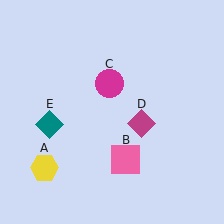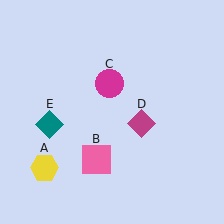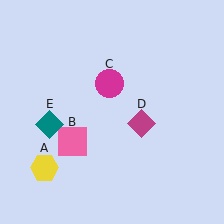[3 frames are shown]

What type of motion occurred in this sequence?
The pink square (object B) rotated clockwise around the center of the scene.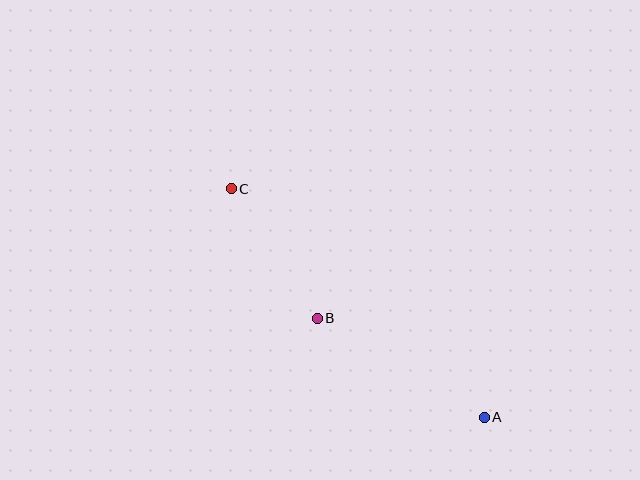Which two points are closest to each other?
Points B and C are closest to each other.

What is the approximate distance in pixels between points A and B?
The distance between A and B is approximately 194 pixels.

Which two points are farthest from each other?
Points A and C are farthest from each other.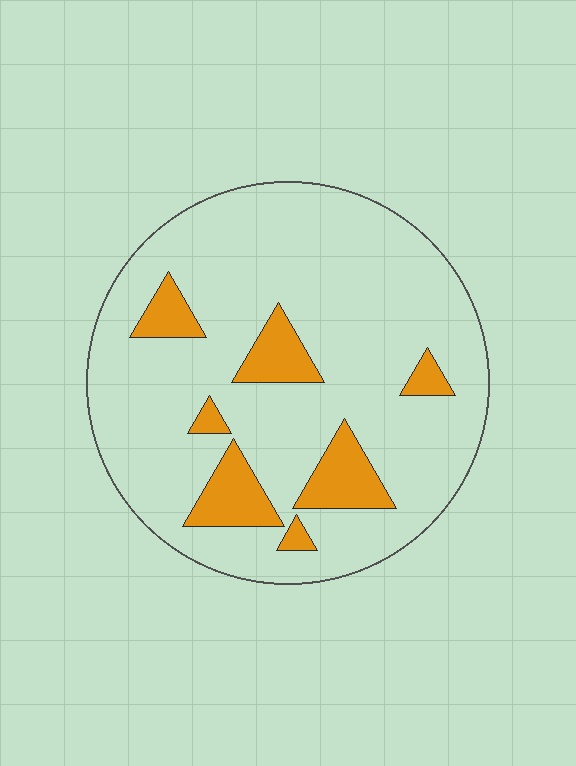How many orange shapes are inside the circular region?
7.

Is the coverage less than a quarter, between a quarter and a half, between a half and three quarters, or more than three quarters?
Less than a quarter.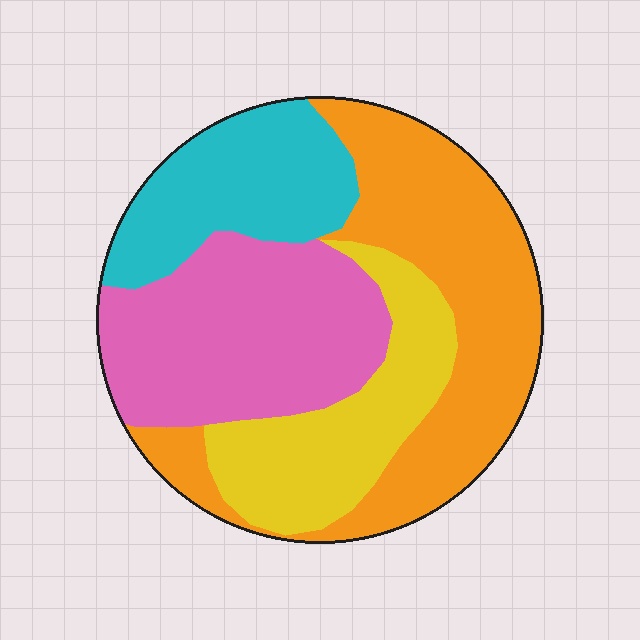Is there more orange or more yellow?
Orange.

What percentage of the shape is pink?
Pink takes up about one quarter (1/4) of the shape.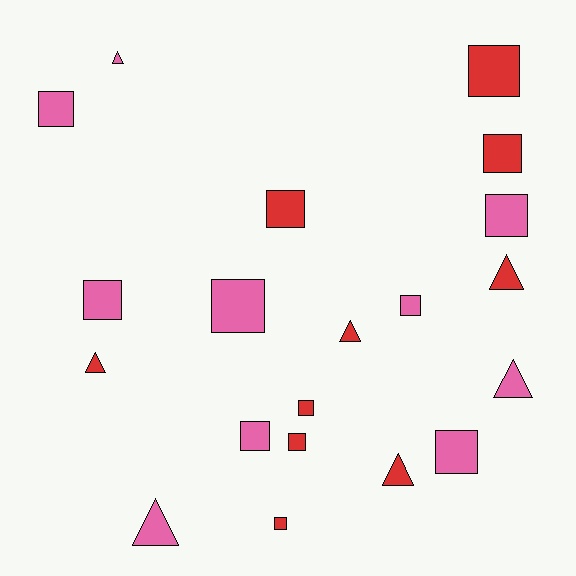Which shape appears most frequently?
Square, with 13 objects.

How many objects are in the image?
There are 20 objects.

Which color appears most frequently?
Red, with 10 objects.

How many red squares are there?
There are 6 red squares.